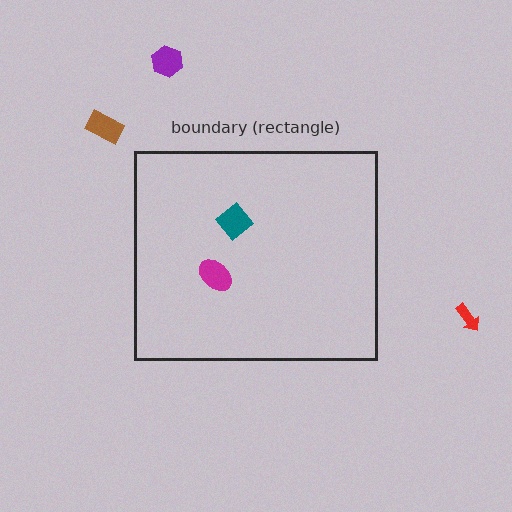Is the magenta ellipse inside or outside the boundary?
Inside.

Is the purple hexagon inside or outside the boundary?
Outside.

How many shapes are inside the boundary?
2 inside, 3 outside.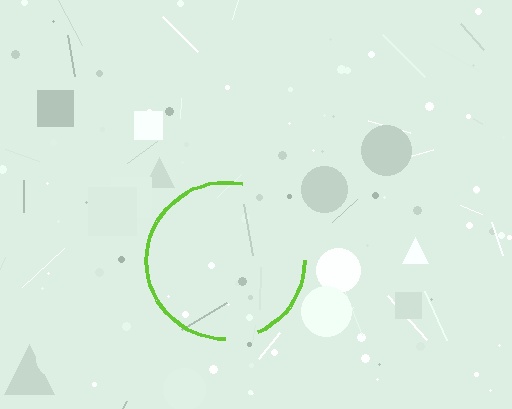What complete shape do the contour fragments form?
The contour fragments form a circle.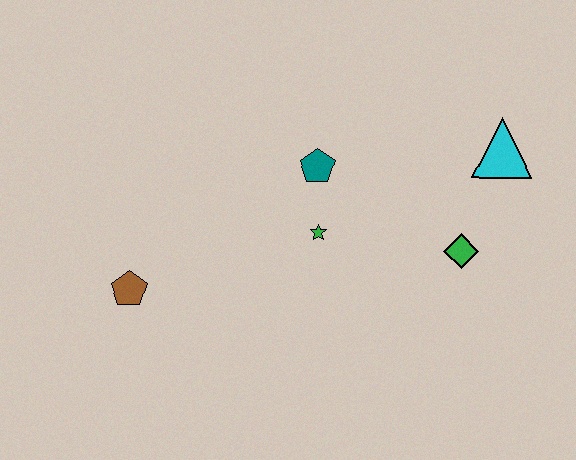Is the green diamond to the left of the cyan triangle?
Yes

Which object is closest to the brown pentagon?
The green star is closest to the brown pentagon.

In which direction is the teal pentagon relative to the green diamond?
The teal pentagon is to the left of the green diamond.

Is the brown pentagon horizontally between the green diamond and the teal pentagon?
No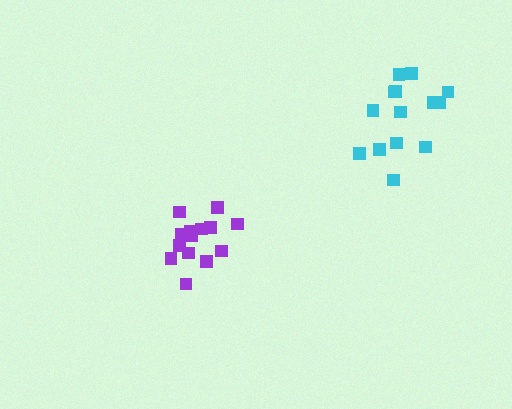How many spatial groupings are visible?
There are 2 spatial groupings.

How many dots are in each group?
Group 1: 14 dots, Group 2: 14 dots (28 total).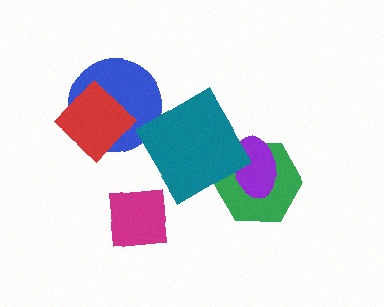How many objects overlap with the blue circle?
1 object overlaps with the blue circle.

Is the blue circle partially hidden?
Yes, it is partially covered by another shape.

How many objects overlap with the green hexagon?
2 objects overlap with the green hexagon.